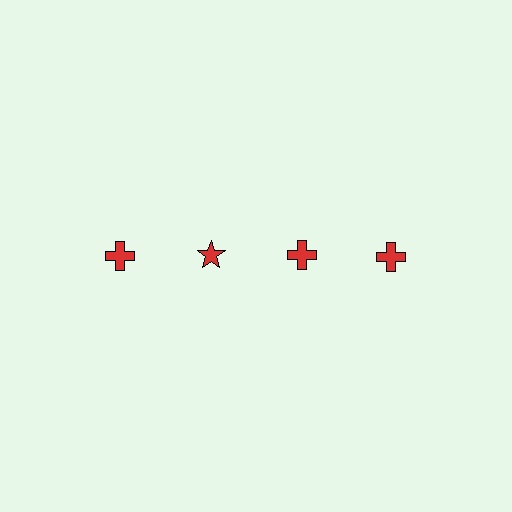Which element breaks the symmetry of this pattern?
The red star in the top row, second from left column breaks the symmetry. All other shapes are red crosses.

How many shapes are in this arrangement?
There are 4 shapes arranged in a grid pattern.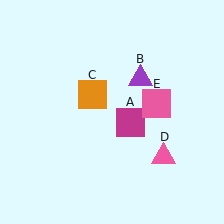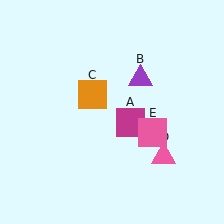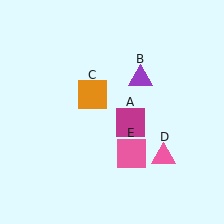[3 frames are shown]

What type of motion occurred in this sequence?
The pink square (object E) rotated clockwise around the center of the scene.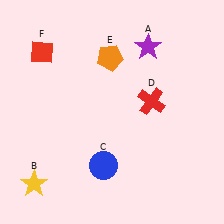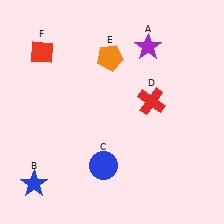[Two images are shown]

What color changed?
The star (B) changed from yellow in Image 1 to blue in Image 2.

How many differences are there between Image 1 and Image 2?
There is 1 difference between the two images.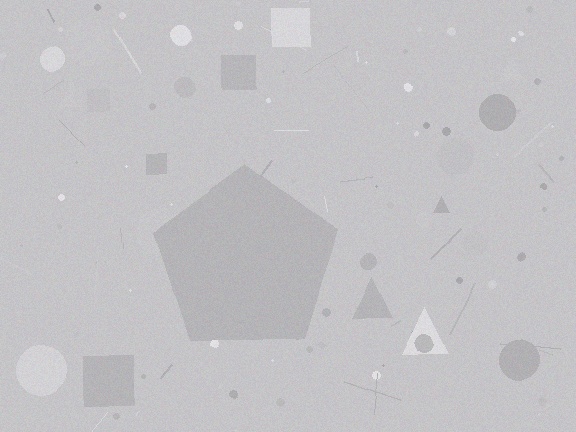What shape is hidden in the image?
A pentagon is hidden in the image.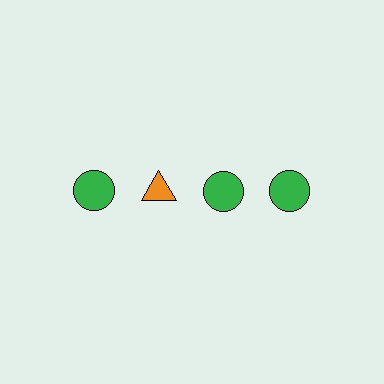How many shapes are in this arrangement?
There are 4 shapes arranged in a grid pattern.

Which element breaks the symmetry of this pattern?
The orange triangle in the top row, second from left column breaks the symmetry. All other shapes are green circles.